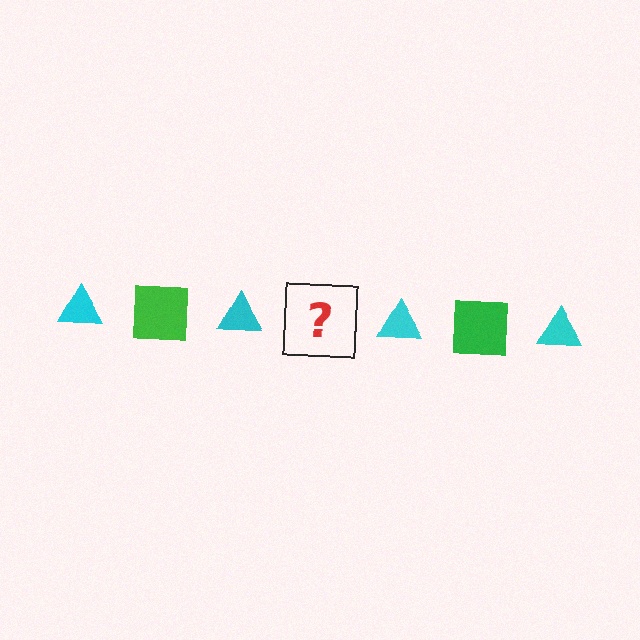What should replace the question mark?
The question mark should be replaced with a green square.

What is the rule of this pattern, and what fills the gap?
The rule is that the pattern alternates between cyan triangle and green square. The gap should be filled with a green square.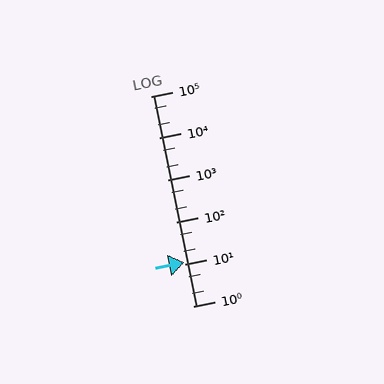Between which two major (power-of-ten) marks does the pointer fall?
The pointer is between 10 and 100.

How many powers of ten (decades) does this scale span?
The scale spans 5 decades, from 1 to 100000.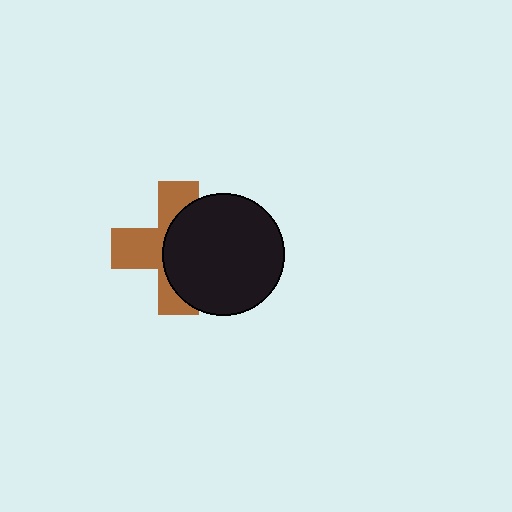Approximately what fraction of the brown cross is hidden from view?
Roughly 53% of the brown cross is hidden behind the black circle.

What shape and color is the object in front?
The object in front is a black circle.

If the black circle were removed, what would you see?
You would see the complete brown cross.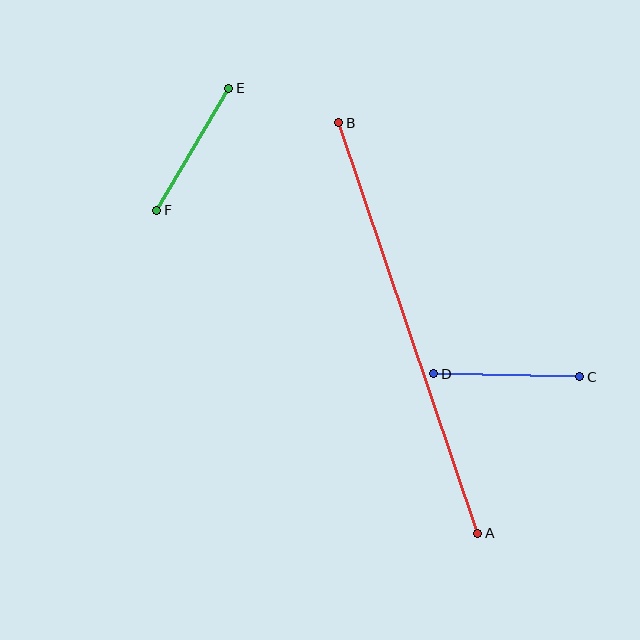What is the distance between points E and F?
The distance is approximately 141 pixels.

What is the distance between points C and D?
The distance is approximately 146 pixels.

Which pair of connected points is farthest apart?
Points A and B are farthest apart.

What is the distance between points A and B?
The distance is approximately 434 pixels.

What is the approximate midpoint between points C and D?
The midpoint is at approximately (507, 375) pixels.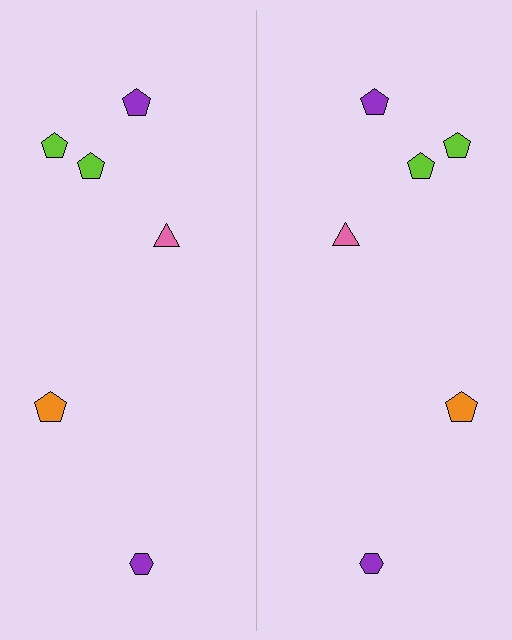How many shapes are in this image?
There are 12 shapes in this image.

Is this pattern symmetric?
Yes, this pattern has bilateral (reflection) symmetry.